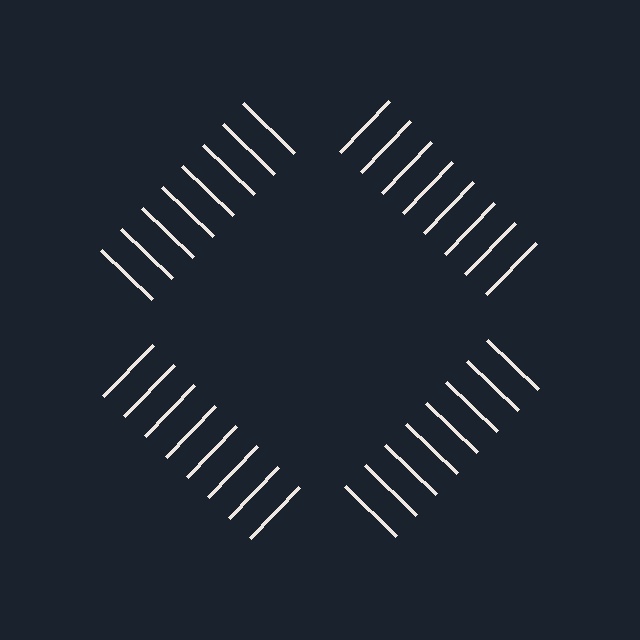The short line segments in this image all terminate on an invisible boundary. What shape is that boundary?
An illusory square — the line segments terminate on its edges but no continuous stroke is drawn.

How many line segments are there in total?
32 — 8 along each of the 4 edges.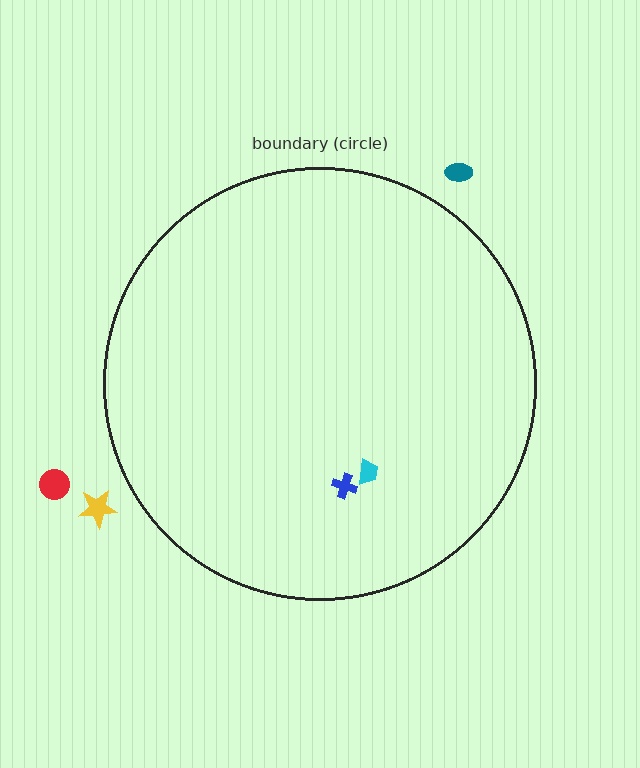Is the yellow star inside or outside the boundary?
Outside.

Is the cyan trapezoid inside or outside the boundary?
Inside.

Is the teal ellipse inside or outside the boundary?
Outside.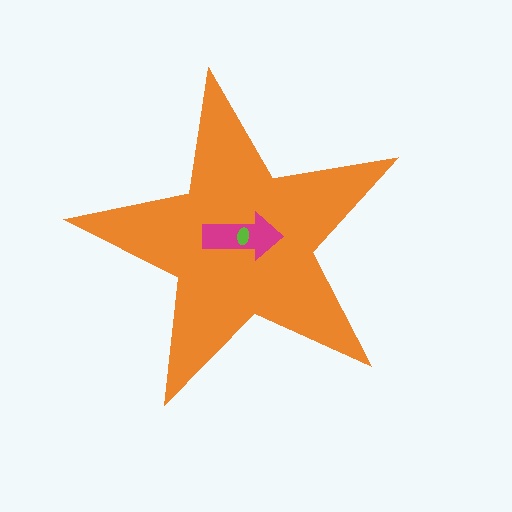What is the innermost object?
The lime ellipse.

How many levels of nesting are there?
3.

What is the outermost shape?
The orange star.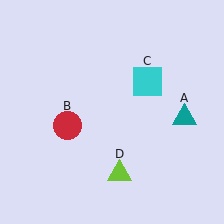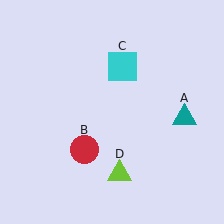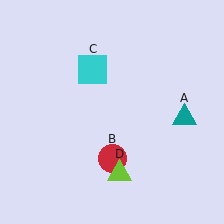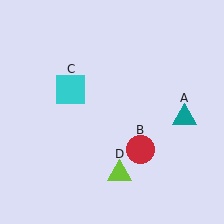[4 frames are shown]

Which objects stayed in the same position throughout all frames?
Teal triangle (object A) and lime triangle (object D) remained stationary.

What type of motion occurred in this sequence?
The red circle (object B), cyan square (object C) rotated counterclockwise around the center of the scene.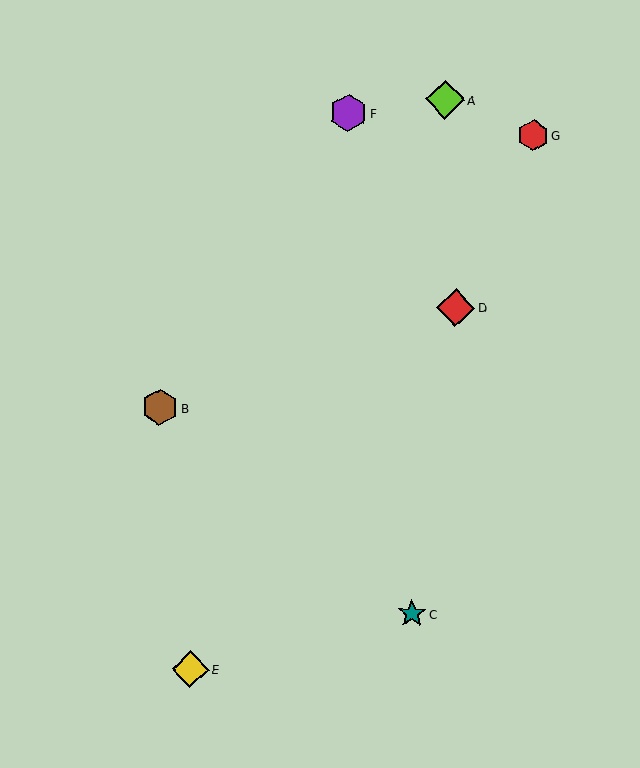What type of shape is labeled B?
Shape B is a brown hexagon.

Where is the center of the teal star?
The center of the teal star is at (412, 613).